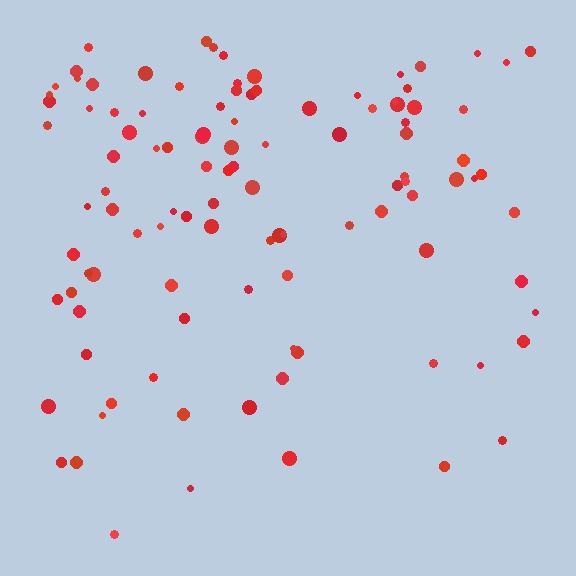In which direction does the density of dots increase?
From bottom to top, with the top side densest.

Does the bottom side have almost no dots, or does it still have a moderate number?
Still a moderate number, just noticeably fewer than the top.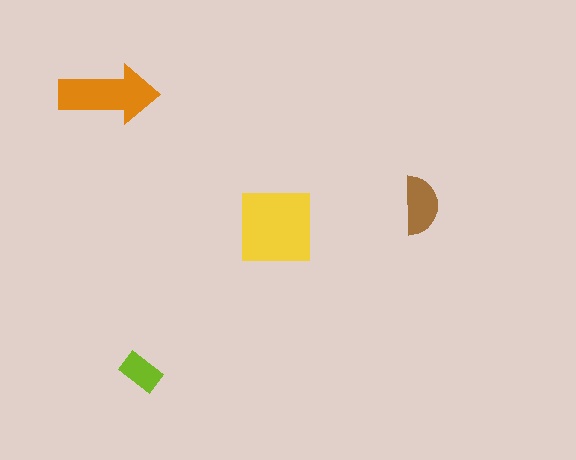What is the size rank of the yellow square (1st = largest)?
1st.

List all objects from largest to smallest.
The yellow square, the orange arrow, the brown semicircle, the lime rectangle.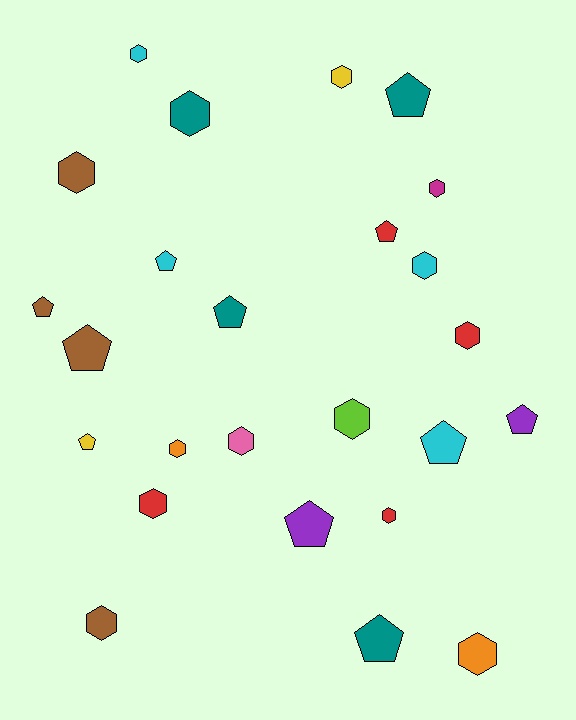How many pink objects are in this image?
There is 1 pink object.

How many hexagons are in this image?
There are 14 hexagons.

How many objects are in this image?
There are 25 objects.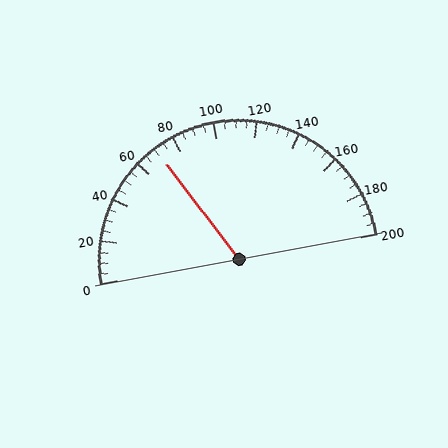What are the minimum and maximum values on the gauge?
The gauge ranges from 0 to 200.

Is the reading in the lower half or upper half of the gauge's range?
The reading is in the lower half of the range (0 to 200).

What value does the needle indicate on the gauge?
The needle indicates approximately 70.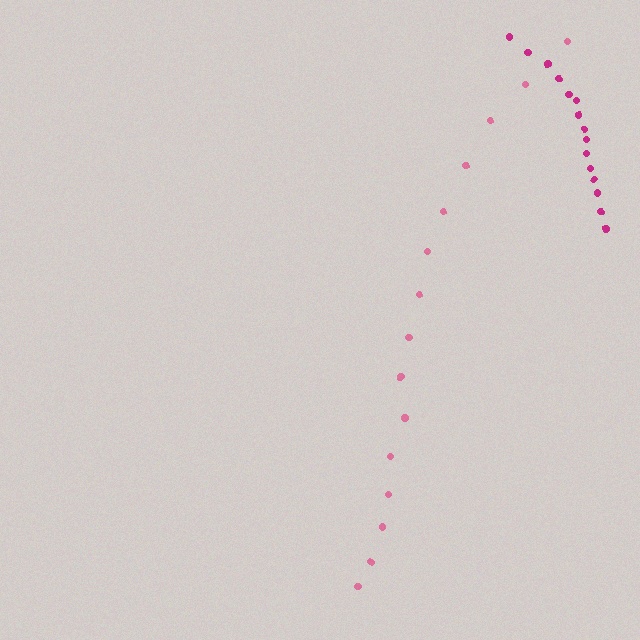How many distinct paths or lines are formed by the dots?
There are 2 distinct paths.